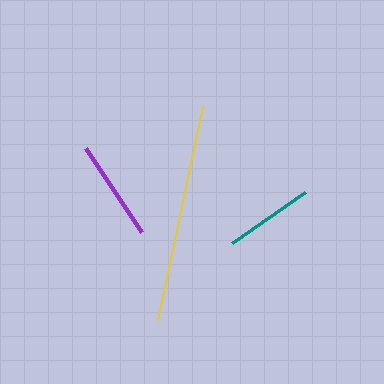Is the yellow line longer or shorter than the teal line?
The yellow line is longer than the teal line.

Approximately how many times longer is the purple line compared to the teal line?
The purple line is approximately 1.1 times the length of the teal line.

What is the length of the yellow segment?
The yellow segment is approximately 218 pixels long.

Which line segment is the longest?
The yellow line is the longest at approximately 218 pixels.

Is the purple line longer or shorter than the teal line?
The purple line is longer than the teal line.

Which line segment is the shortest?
The teal line is the shortest at approximately 89 pixels.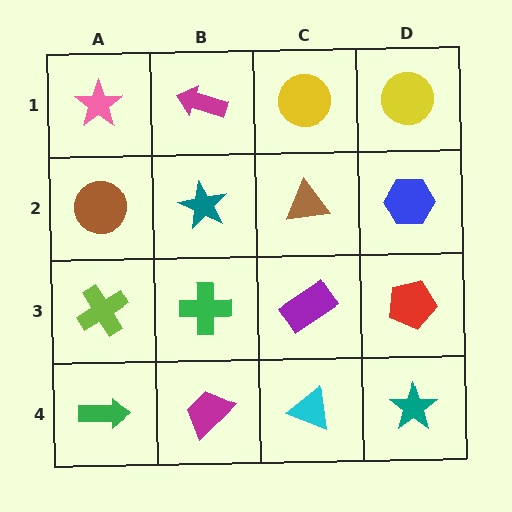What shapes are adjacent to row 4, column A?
A lime cross (row 3, column A), a magenta trapezoid (row 4, column B).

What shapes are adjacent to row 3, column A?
A brown circle (row 2, column A), a green arrow (row 4, column A), a green cross (row 3, column B).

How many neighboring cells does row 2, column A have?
3.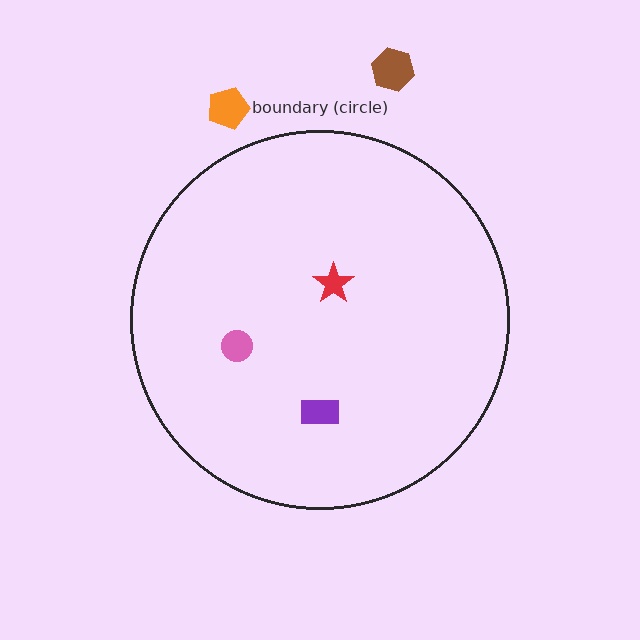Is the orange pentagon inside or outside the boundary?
Outside.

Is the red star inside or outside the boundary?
Inside.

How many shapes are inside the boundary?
3 inside, 2 outside.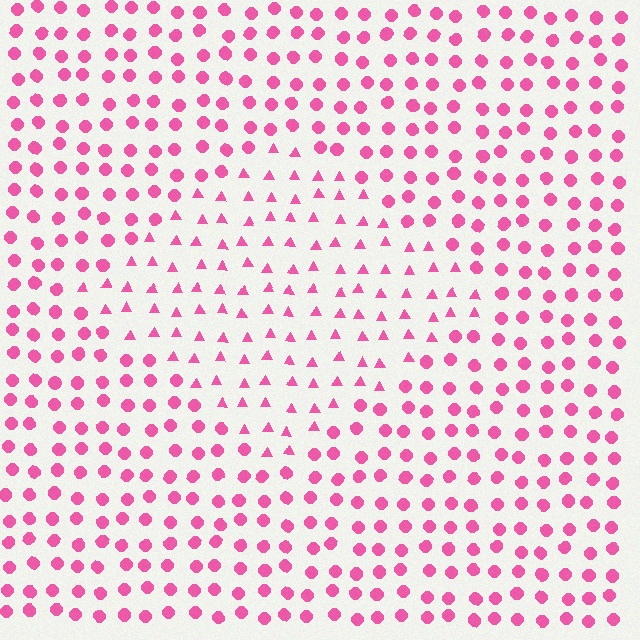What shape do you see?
I see a diamond.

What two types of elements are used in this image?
The image uses triangles inside the diamond region and circles outside it.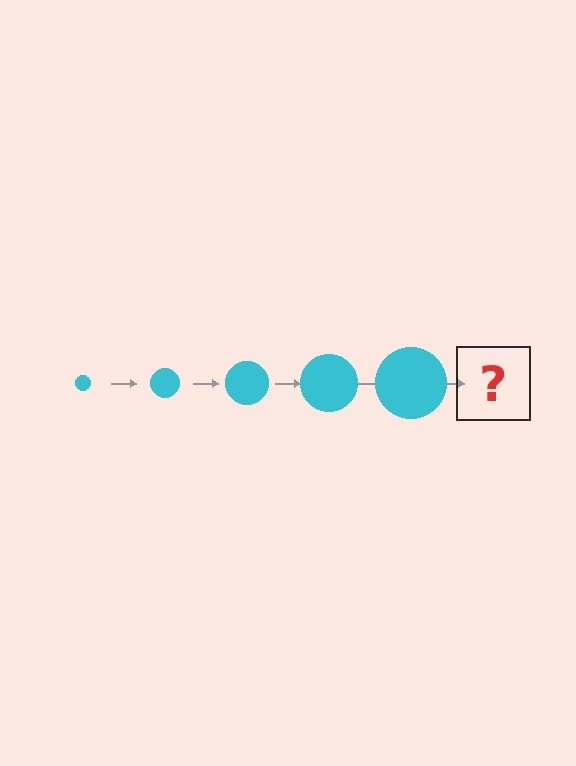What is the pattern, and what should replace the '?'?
The pattern is that the circle gets progressively larger each step. The '?' should be a cyan circle, larger than the previous one.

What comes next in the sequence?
The next element should be a cyan circle, larger than the previous one.